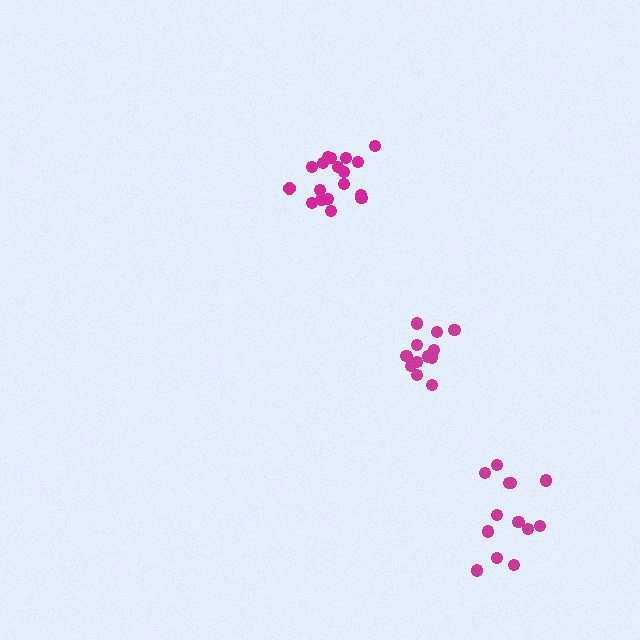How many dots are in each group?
Group 1: 13 dots, Group 2: 13 dots, Group 3: 18 dots (44 total).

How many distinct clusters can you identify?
There are 3 distinct clusters.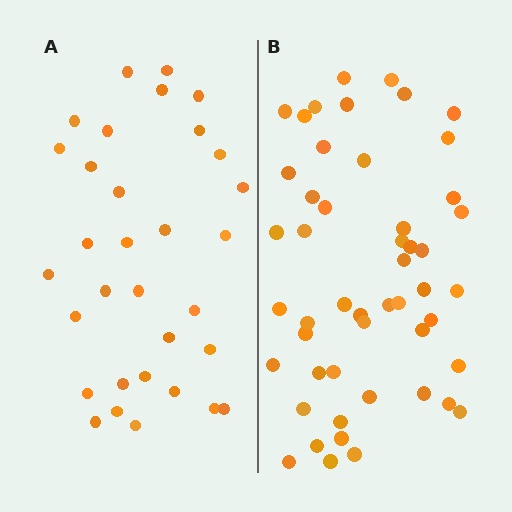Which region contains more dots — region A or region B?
Region B (the right region) has more dots.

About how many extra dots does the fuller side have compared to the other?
Region B has approximately 20 more dots than region A.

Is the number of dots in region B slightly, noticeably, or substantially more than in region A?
Region B has substantially more. The ratio is roughly 1.6 to 1.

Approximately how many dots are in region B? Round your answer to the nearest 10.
About 50 dots.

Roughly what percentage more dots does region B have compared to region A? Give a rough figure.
About 55% more.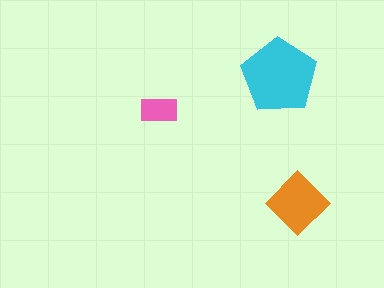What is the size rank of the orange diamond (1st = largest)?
2nd.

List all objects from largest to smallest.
The cyan pentagon, the orange diamond, the pink rectangle.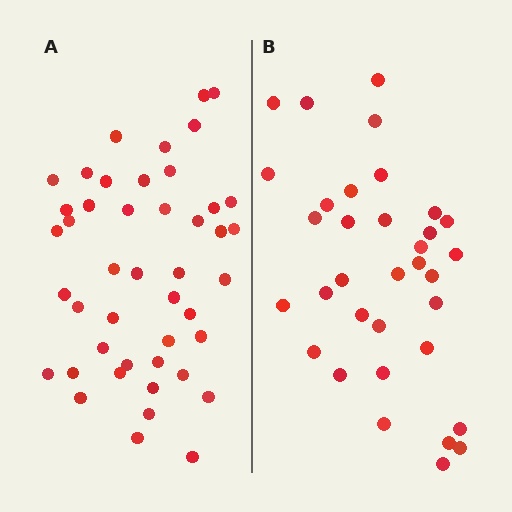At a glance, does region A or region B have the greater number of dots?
Region A (the left region) has more dots.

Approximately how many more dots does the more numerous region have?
Region A has roughly 12 or so more dots than region B.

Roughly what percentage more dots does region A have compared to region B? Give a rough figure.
About 30% more.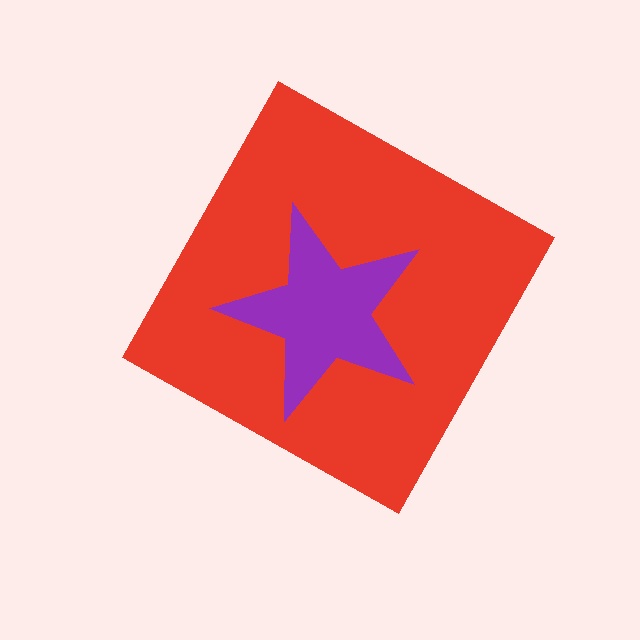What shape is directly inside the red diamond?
The purple star.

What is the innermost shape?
The purple star.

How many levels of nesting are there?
2.